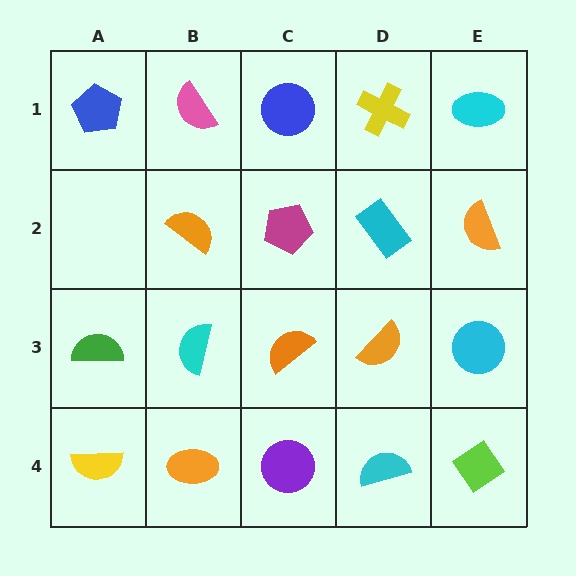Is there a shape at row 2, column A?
No, that cell is empty.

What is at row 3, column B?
A cyan semicircle.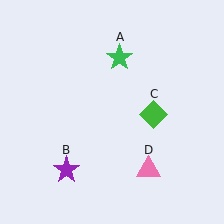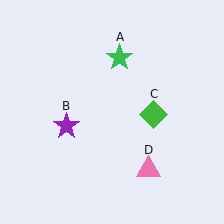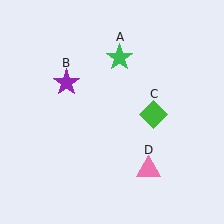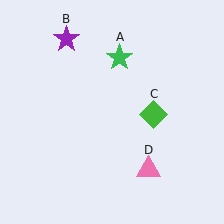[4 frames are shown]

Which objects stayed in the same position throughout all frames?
Green star (object A) and green diamond (object C) and pink triangle (object D) remained stationary.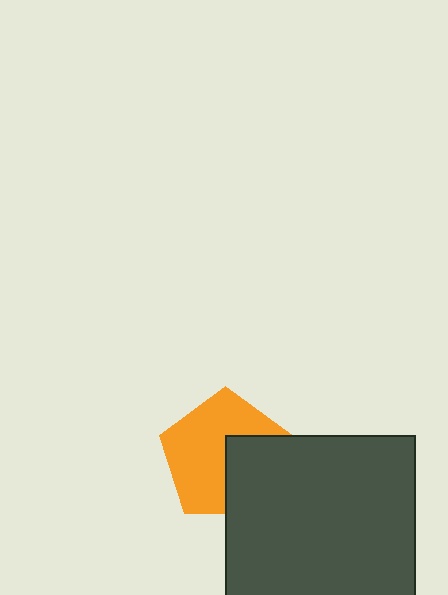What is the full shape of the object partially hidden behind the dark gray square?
The partially hidden object is an orange pentagon.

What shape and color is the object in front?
The object in front is a dark gray square.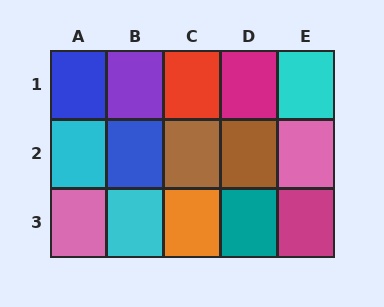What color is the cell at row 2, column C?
Brown.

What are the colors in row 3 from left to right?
Pink, cyan, orange, teal, magenta.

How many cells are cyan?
3 cells are cyan.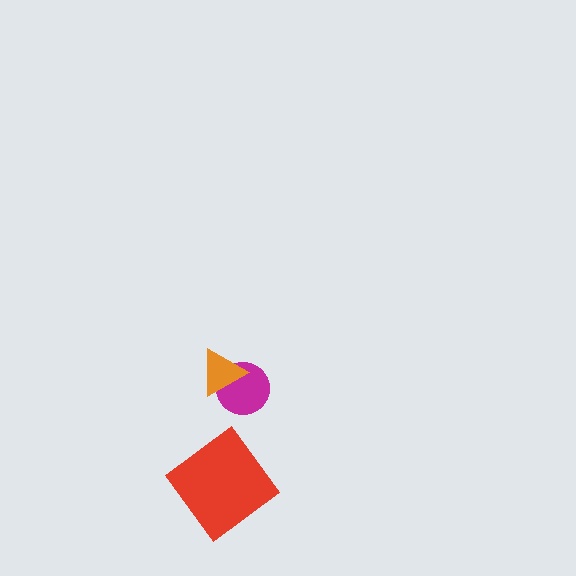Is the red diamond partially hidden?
No, no other shape covers it.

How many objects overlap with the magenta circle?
1 object overlaps with the magenta circle.